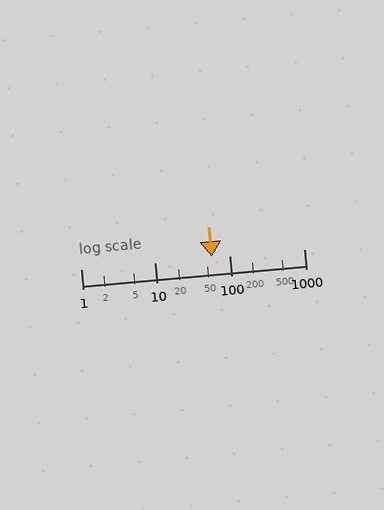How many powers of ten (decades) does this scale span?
The scale spans 3 decades, from 1 to 1000.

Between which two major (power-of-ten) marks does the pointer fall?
The pointer is between 10 and 100.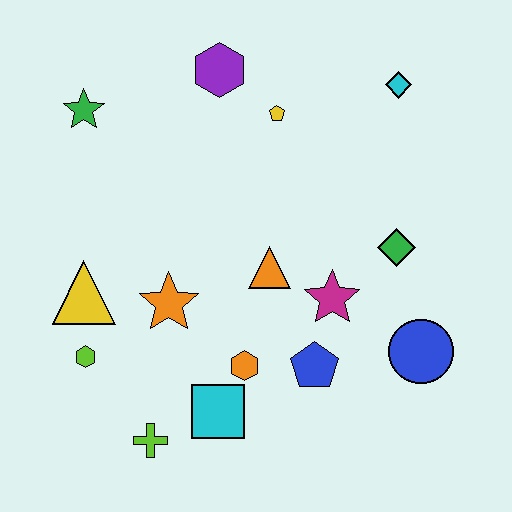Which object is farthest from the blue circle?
The green star is farthest from the blue circle.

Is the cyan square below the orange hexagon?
Yes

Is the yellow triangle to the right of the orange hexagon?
No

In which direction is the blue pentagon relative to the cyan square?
The blue pentagon is to the right of the cyan square.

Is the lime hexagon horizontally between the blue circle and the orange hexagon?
No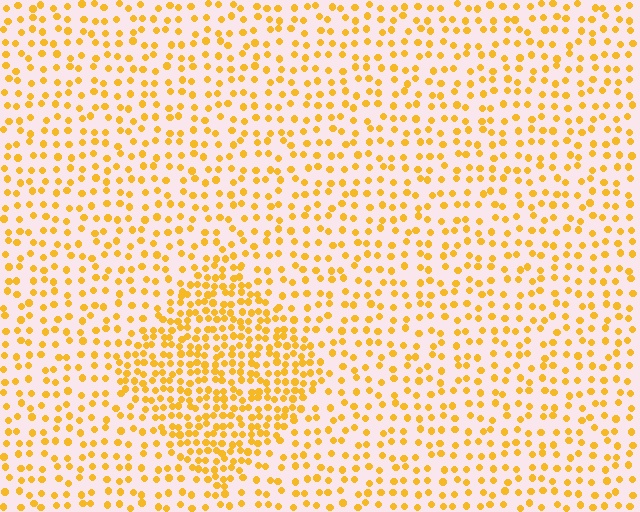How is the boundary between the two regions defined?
The boundary is defined by a change in element density (approximately 2.0x ratio). All elements are the same color, size, and shape.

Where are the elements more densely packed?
The elements are more densely packed inside the diamond boundary.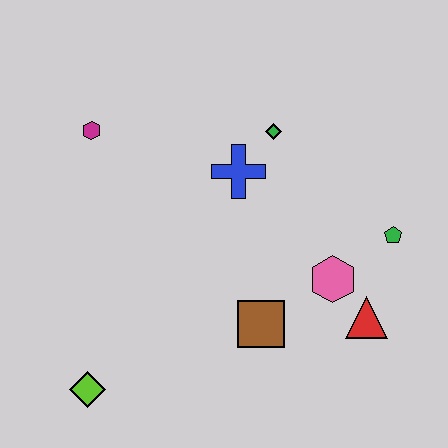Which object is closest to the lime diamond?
The brown square is closest to the lime diamond.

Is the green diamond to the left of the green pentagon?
Yes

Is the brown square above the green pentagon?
No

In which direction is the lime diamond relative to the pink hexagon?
The lime diamond is to the left of the pink hexagon.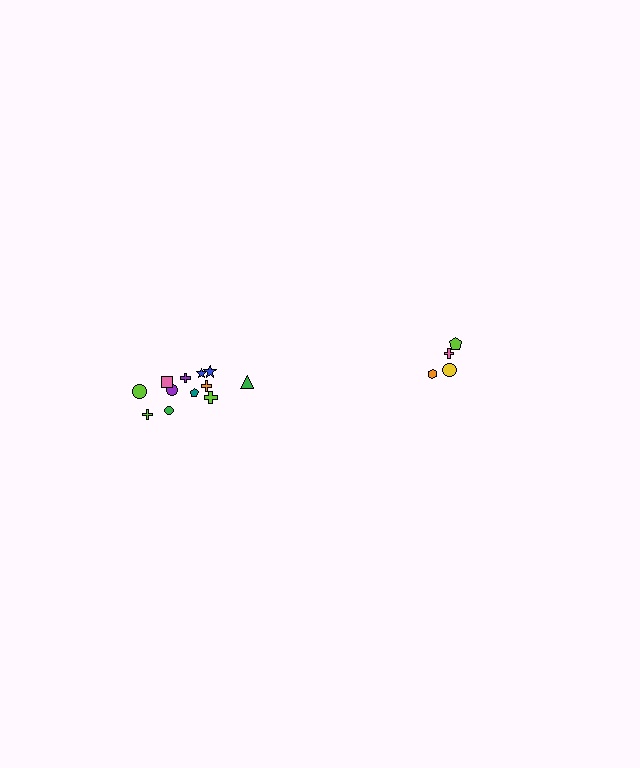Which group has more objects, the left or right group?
The left group.